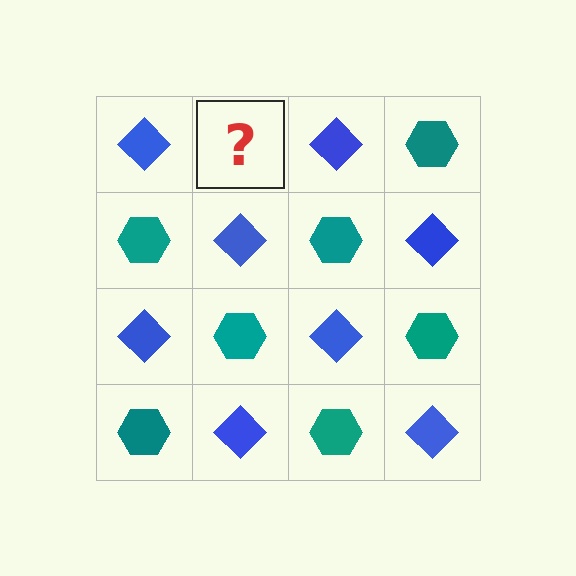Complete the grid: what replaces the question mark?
The question mark should be replaced with a teal hexagon.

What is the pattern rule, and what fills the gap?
The rule is that it alternates blue diamond and teal hexagon in a checkerboard pattern. The gap should be filled with a teal hexagon.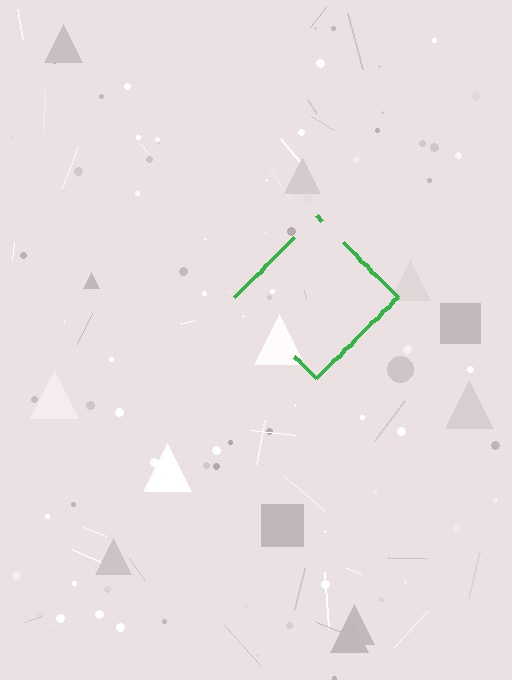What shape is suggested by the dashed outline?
The dashed outline suggests a diamond.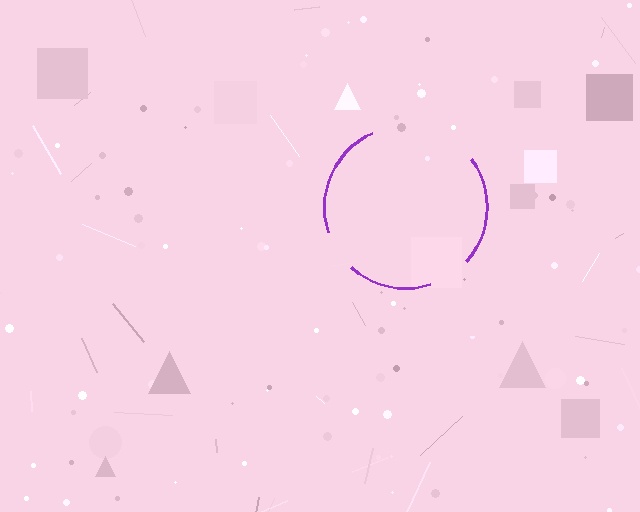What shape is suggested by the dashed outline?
The dashed outline suggests a circle.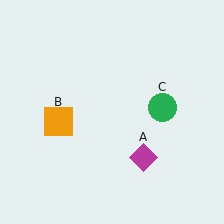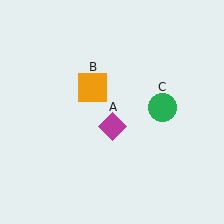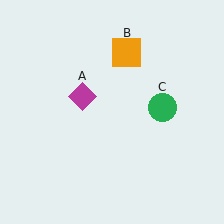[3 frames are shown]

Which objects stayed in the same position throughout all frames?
Green circle (object C) remained stationary.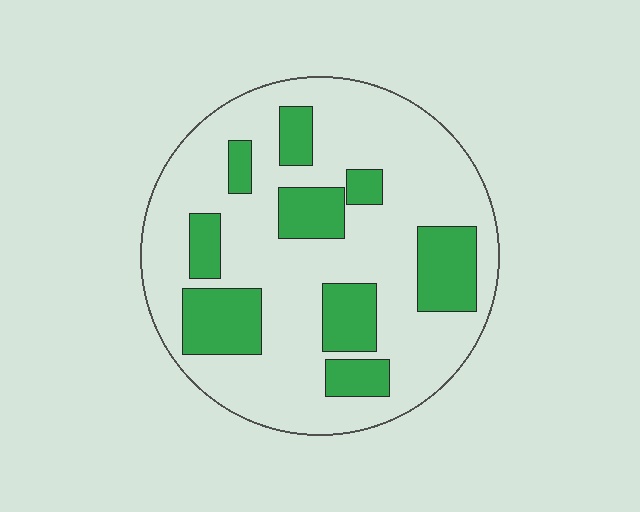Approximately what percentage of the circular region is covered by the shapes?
Approximately 25%.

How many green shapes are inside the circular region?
9.